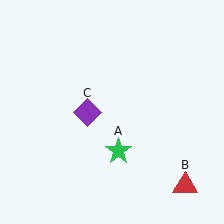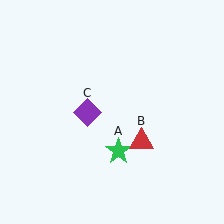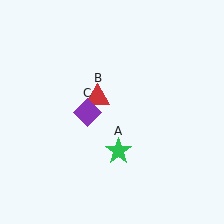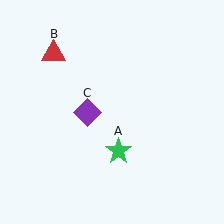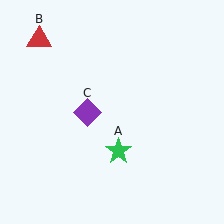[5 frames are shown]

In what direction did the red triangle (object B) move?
The red triangle (object B) moved up and to the left.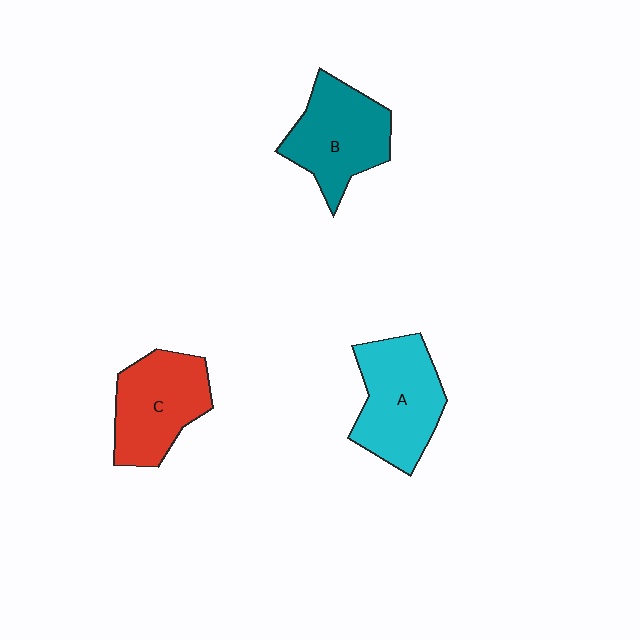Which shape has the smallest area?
Shape C (red).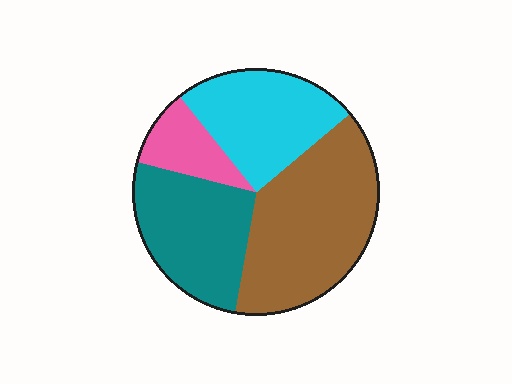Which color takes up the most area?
Brown, at roughly 40%.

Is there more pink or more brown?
Brown.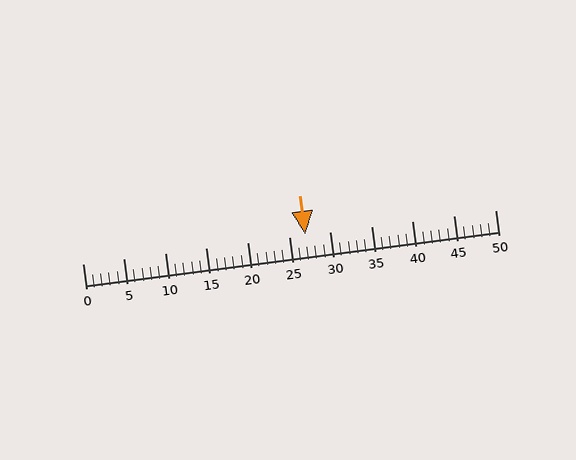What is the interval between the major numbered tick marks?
The major tick marks are spaced 5 units apart.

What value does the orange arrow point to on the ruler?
The orange arrow points to approximately 27.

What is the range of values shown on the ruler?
The ruler shows values from 0 to 50.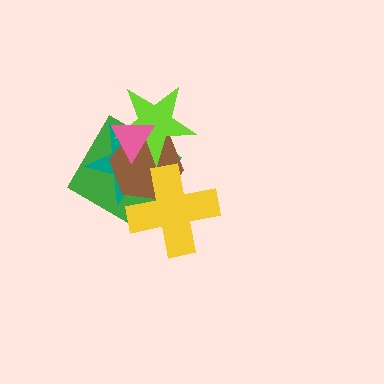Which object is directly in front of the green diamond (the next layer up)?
The teal star is directly in front of the green diamond.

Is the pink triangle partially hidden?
No, no other shape covers it.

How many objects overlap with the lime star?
4 objects overlap with the lime star.